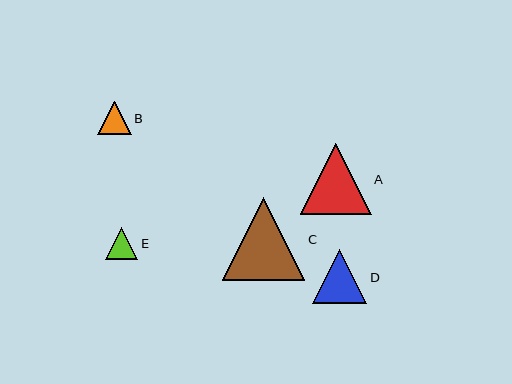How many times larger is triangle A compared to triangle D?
Triangle A is approximately 1.3 times the size of triangle D.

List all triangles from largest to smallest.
From largest to smallest: C, A, D, B, E.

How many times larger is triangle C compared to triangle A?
Triangle C is approximately 1.2 times the size of triangle A.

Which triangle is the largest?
Triangle C is the largest with a size of approximately 82 pixels.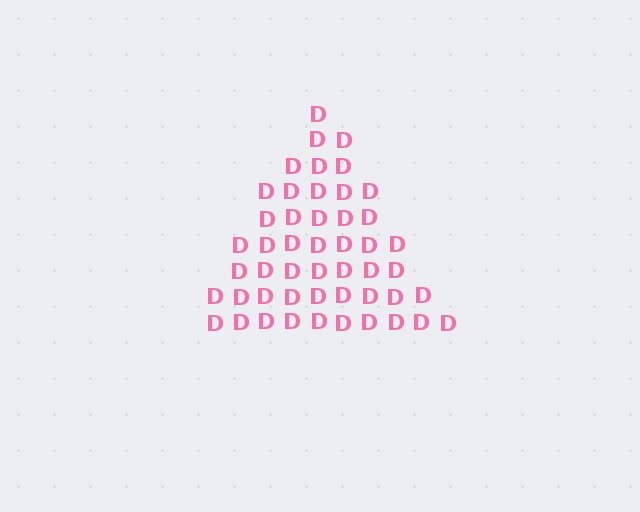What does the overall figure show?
The overall figure shows a triangle.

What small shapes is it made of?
It is made of small letter D's.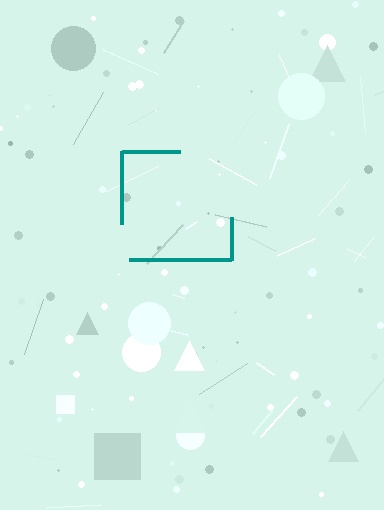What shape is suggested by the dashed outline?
The dashed outline suggests a square.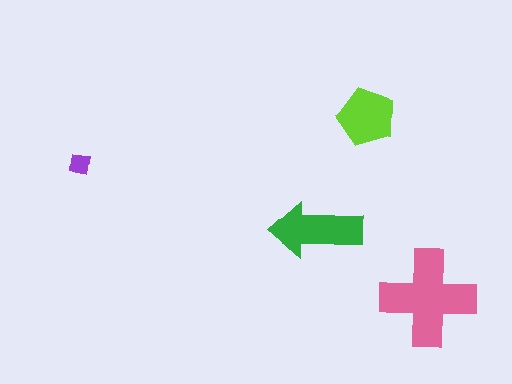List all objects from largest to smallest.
The pink cross, the green arrow, the lime pentagon, the purple square.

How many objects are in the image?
There are 4 objects in the image.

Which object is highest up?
The lime pentagon is topmost.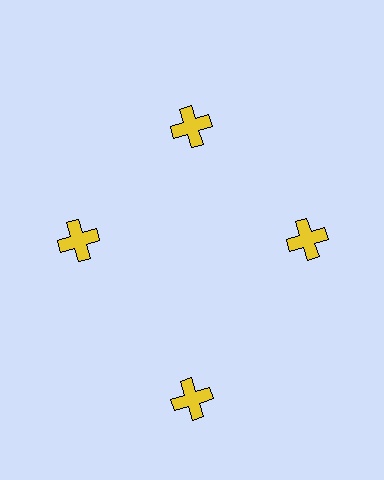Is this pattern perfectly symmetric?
No. The 4 yellow crosses are arranged in a ring, but one element near the 6 o'clock position is pushed outward from the center, breaking the 4-fold rotational symmetry.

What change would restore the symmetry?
The symmetry would be restored by moving it inward, back onto the ring so that all 4 crosses sit at equal angles and equal distance from the center.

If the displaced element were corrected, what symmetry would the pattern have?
It would have 4-fold rotational symmetry — the pattern would map onto itself every 90 degrees.